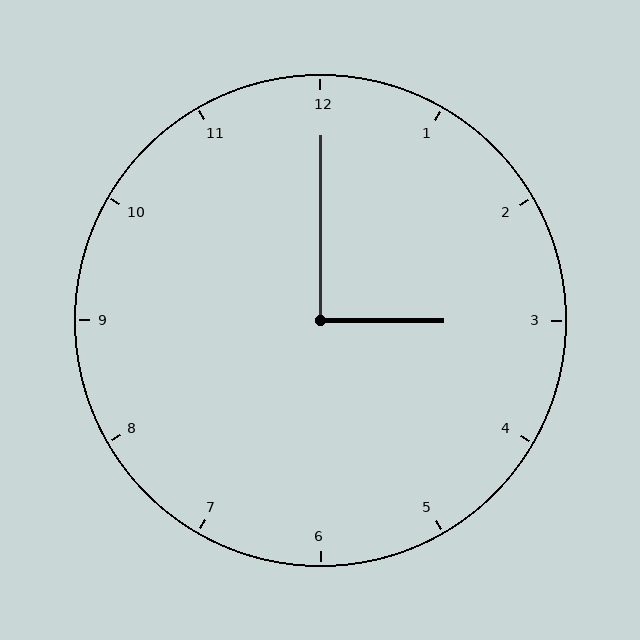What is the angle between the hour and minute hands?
Approximately 90 degrees.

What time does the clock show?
3:00.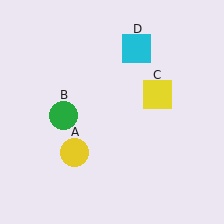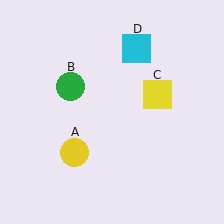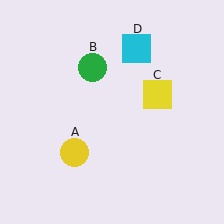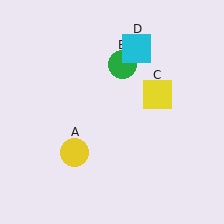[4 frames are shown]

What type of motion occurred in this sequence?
The green circle (object B) rotated clockwise around the center of the scene.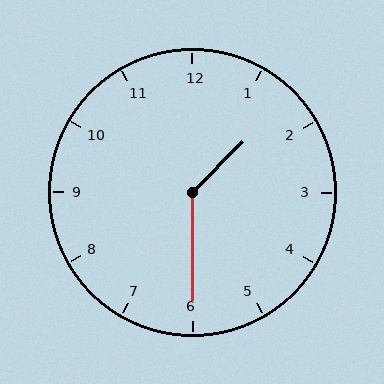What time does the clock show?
1:30.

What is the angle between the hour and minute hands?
Approximately 135 degrees.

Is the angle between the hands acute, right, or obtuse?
It is obtuse.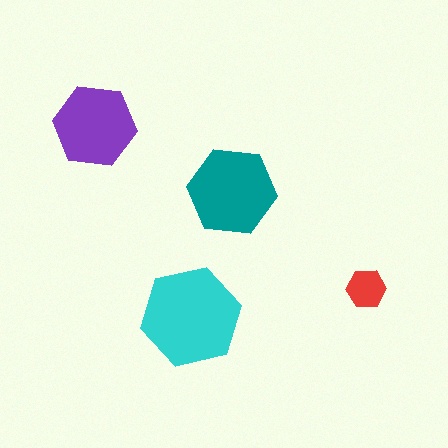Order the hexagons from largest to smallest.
the cyan one, the teal one, the purple one, the red one.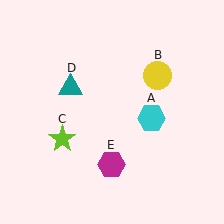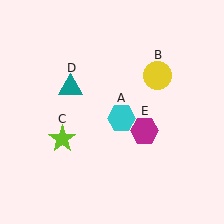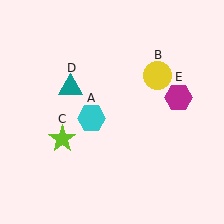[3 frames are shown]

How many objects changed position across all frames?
2 objects changed position: cyan hexagon (object A), magenta hexagon (object E).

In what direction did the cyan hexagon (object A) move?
The cyan hexagon (object A) moved left.